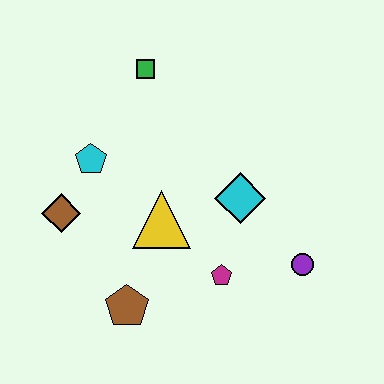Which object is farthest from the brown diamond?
The purple circle is farthest from the brown diamond.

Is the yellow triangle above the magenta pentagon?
Yes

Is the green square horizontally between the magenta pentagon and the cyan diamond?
No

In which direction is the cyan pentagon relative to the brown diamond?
The cyan pentagon is above the brown diamond.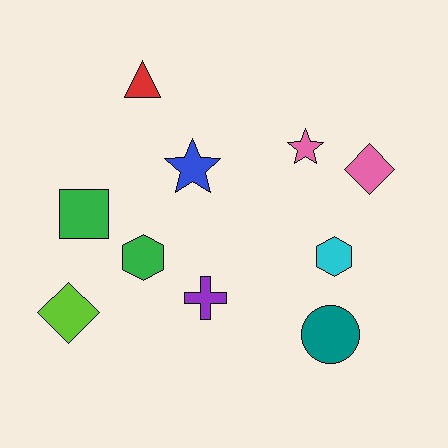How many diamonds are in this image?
There are 2 diamonds.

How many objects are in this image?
There are 10 objects.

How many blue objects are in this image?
There is 1 blue object.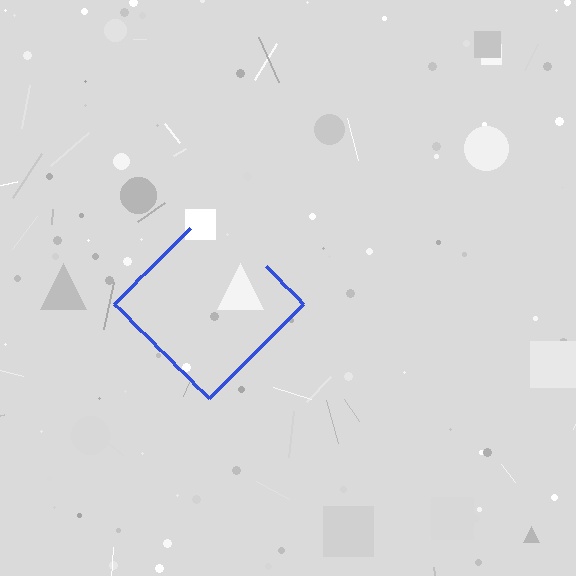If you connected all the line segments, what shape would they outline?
They would outline a diamond.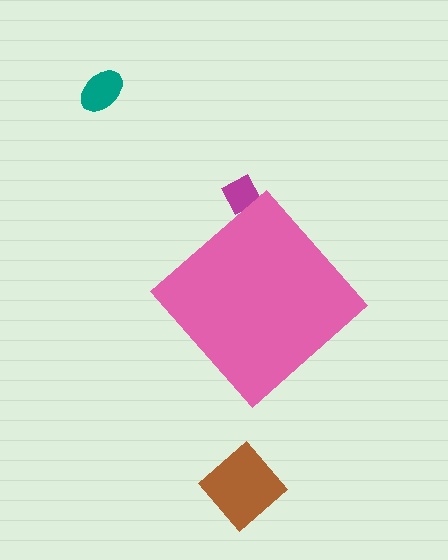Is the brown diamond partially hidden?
No, the brown diamond is fully visible.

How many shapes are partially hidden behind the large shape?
1 shape is partially hidden.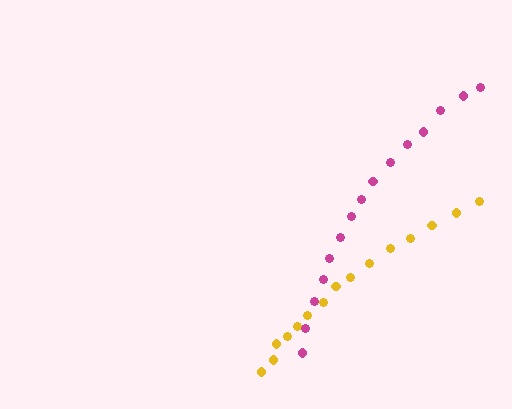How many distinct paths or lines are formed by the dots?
There are 2 distinct paths.